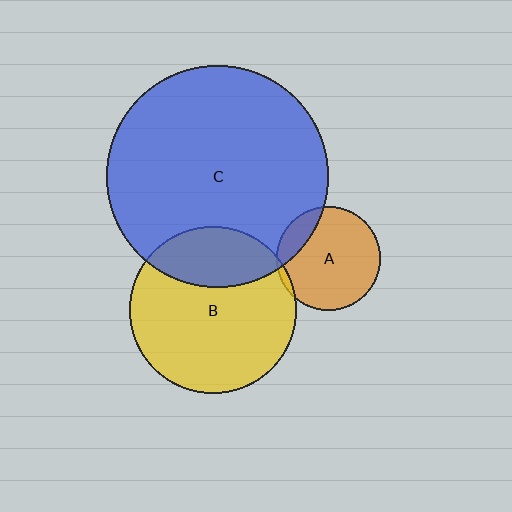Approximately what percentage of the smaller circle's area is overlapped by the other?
Approximately 15%.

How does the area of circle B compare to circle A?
Approximately 2.6 times.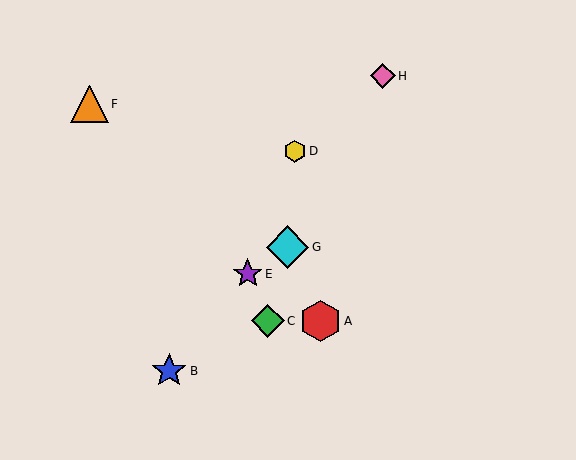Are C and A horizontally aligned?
Yes, both are at y≈321.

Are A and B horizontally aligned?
No, A is at y≈321 and B is at y≈371.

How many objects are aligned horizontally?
2 objects (A, C) are aligned horizontally.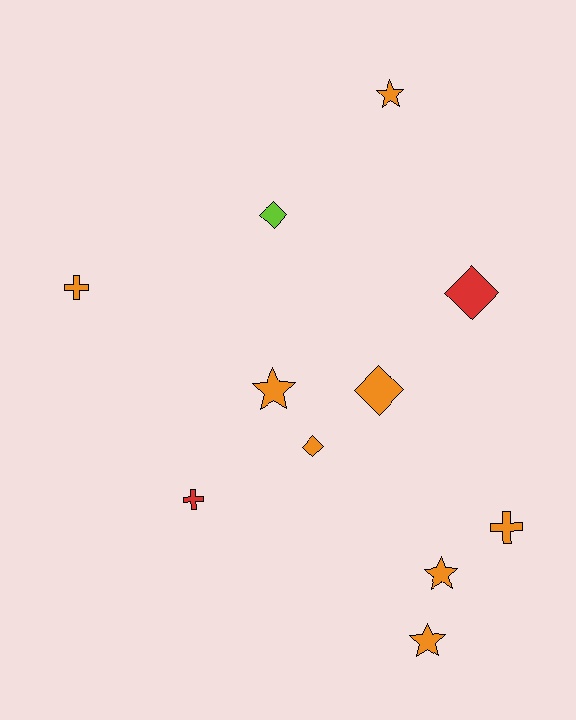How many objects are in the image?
There are 11 objects.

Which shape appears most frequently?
Star, with 4 objects.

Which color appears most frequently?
Orange, with 8 objects.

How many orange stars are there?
There are 4 orange stars.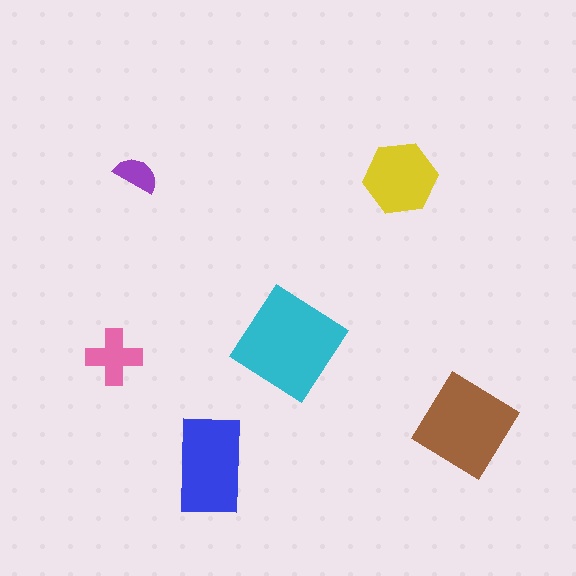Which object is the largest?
The cyan diamond.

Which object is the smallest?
The purple semicircle.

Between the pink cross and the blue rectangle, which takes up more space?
The blue rectangle.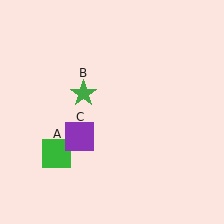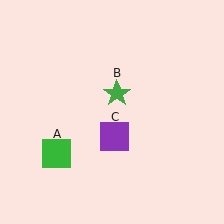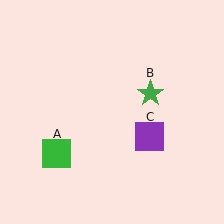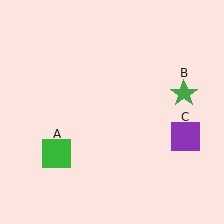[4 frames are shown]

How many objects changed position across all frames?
2 objects changed position: green star (object B), purple square (object C).